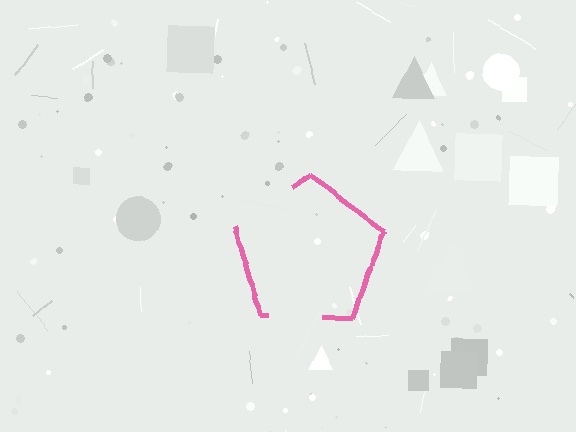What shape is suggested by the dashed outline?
The dashed outline suggests a pentagon.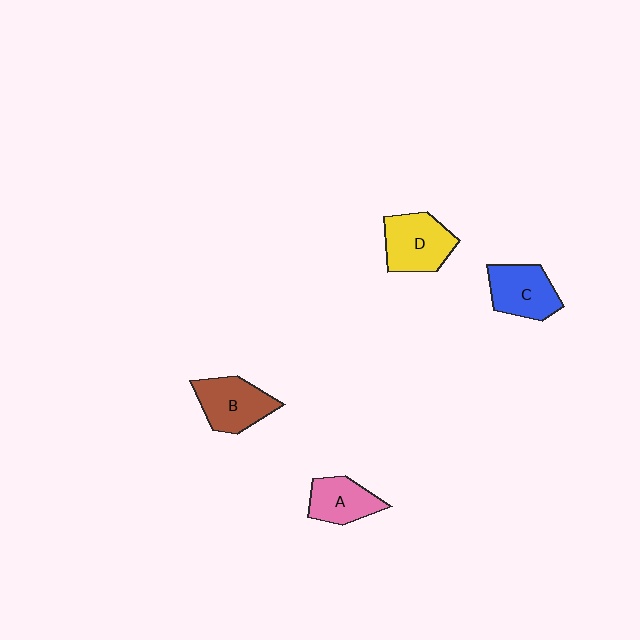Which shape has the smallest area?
Shape A (pink).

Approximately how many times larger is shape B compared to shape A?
Approximately 1.2 times.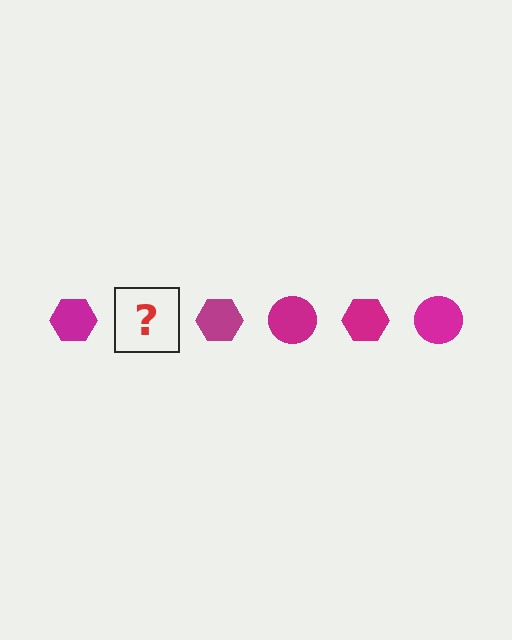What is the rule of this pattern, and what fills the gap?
The rule is that the pattern cycles through hexagon, circle shapes in magenta. The gap should be filled with a magenta circle.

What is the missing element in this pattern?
The missing element is a magenta circle.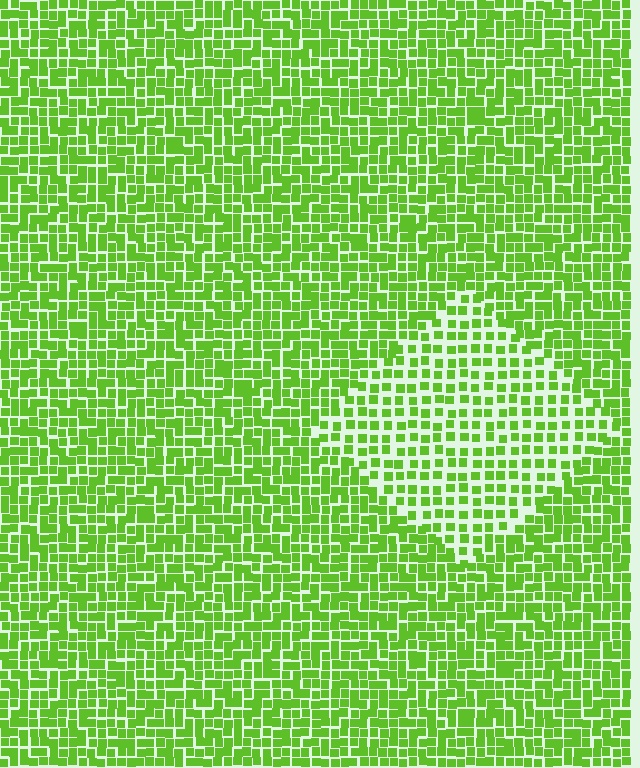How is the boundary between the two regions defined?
The boundary is defined by a change in element density (approximately 1.7x ratio). All elements are the same color, size, and shape.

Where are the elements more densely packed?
The elements are more densely packed outside the diamond boundary.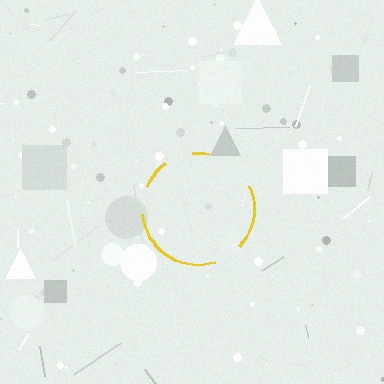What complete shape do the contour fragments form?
The contour fragments form a circle.